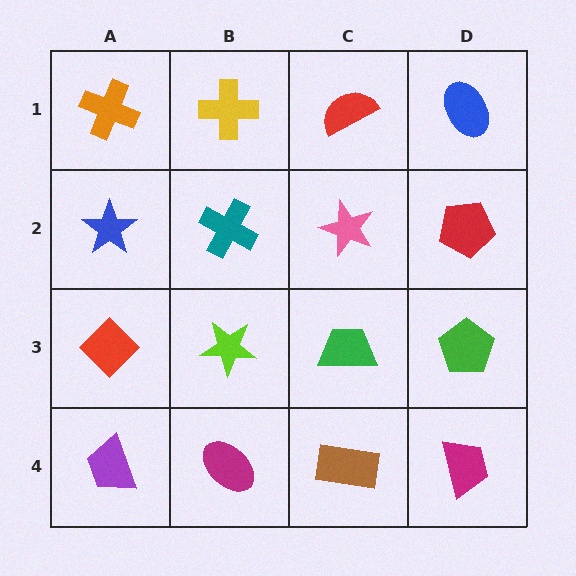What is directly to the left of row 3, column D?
A green trapezoid.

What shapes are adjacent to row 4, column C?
A green trapezoid (row 3, column C), a magenta ellipse (row 4, column B), a magenta trapezoid (row 4, column D).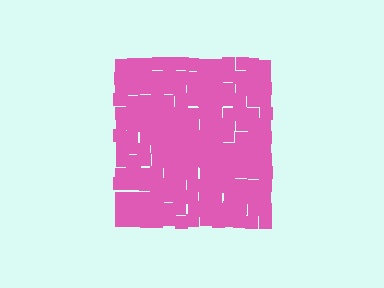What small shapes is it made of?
It is made of small squares.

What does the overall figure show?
The overall figure shows a square.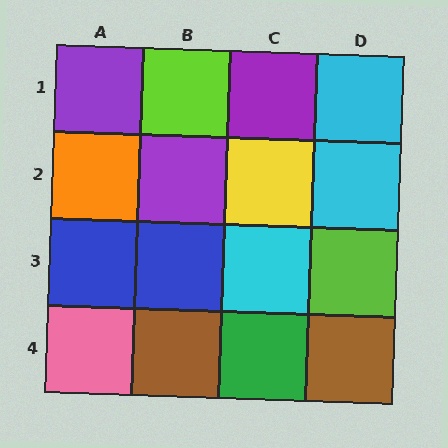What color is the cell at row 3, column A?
Blue.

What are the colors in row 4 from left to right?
Pink, brown, green, brown.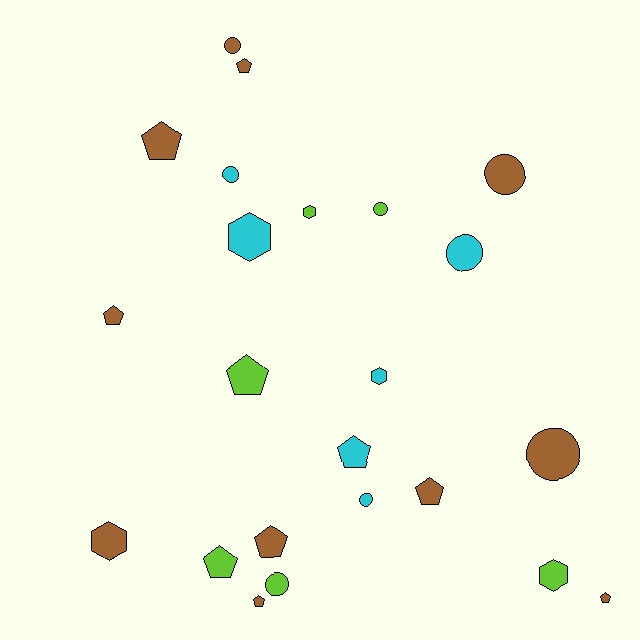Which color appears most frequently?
Brown, with 11 objects.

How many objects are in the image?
There are 23 objects.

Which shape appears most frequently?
Pentagon, with 10 objects.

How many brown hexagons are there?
There is 1 brown hexagon.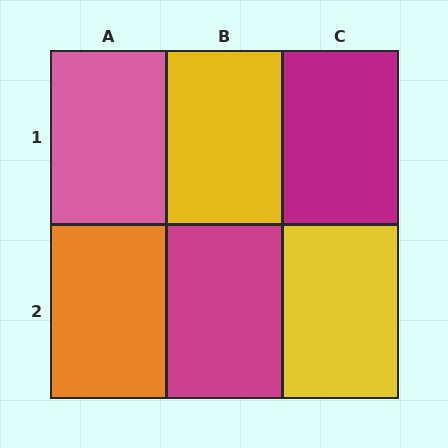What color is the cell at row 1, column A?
Pink.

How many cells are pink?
1 cell is pink.